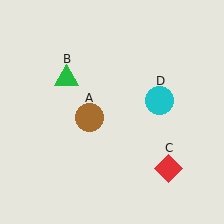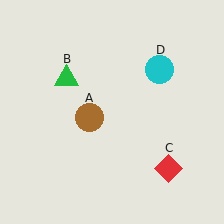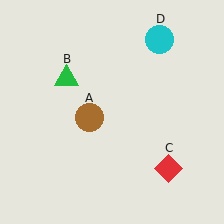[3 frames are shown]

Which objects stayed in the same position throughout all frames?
Brown circle (object A) and green triangle (object B) and red diamond (object C) remained stationary.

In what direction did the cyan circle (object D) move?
The cyan circle (object D) moved up.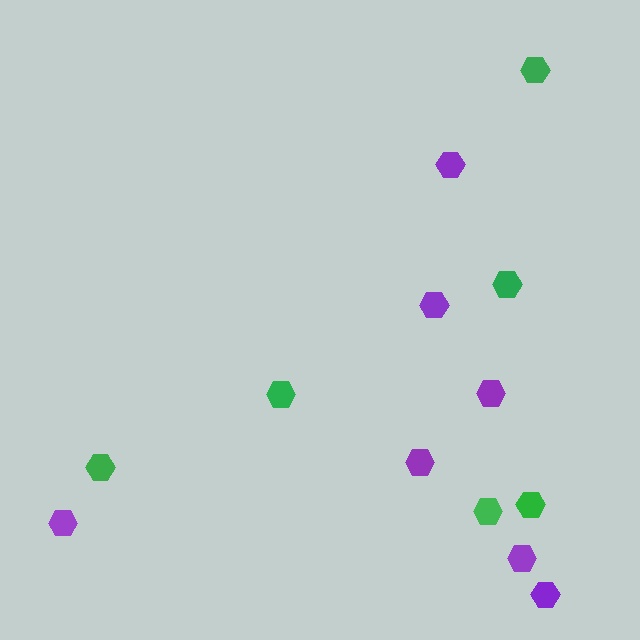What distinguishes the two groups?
There are 2 groups: one group of green hexagons (6) and one group of purple hexagons (7).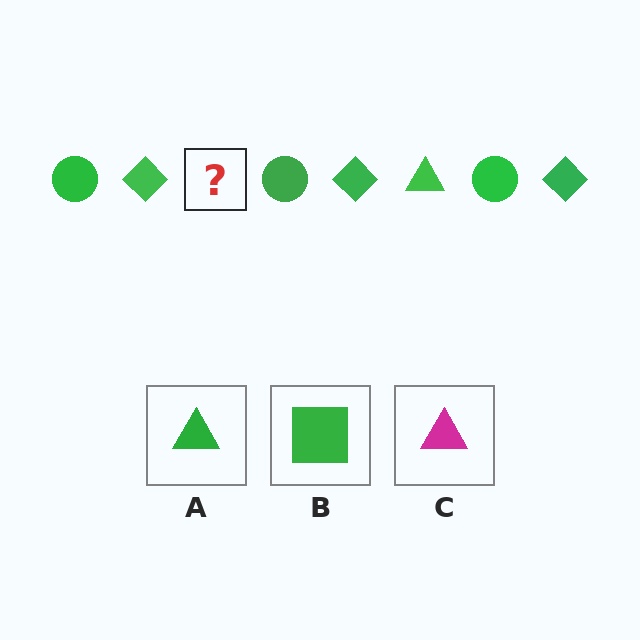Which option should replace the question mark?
Option A.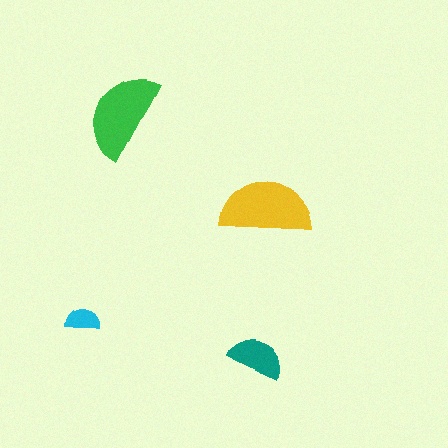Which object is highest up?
The green semicircle is topmost.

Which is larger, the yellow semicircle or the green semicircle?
The yellow one.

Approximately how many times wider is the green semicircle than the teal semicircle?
About 1.5 times wider.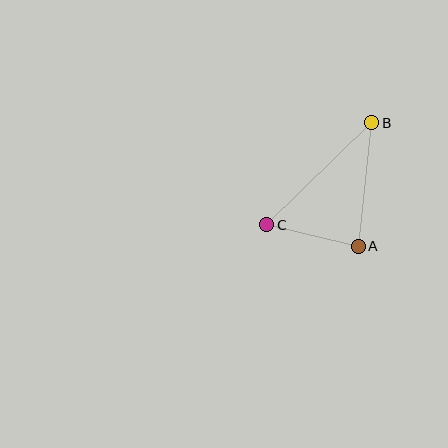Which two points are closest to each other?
Points A and C are closest to each other.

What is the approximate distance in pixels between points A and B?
The distance between A and B is approximately 124 pixels.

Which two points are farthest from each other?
Points B and C are farthest from each other.